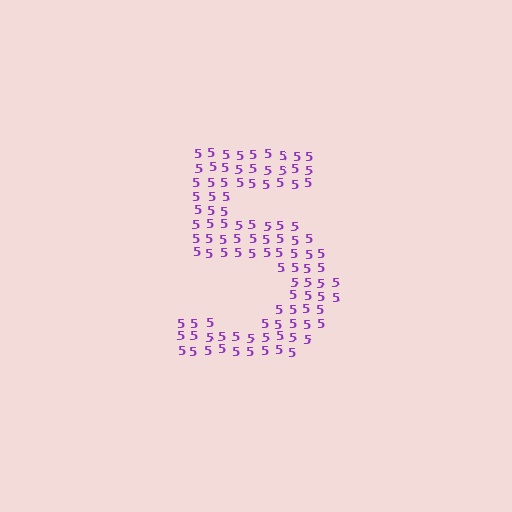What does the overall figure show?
The overall figure shows the digit 5.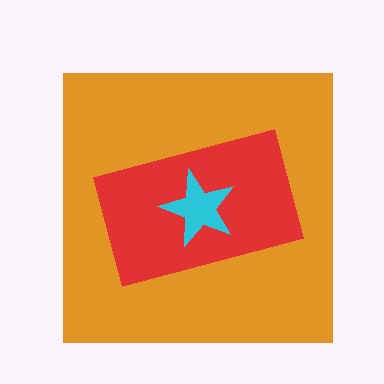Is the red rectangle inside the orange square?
Yes.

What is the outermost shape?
The orange square.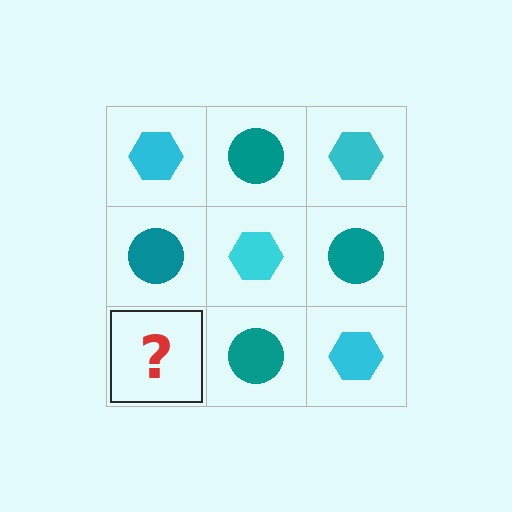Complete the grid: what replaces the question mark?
The question mark should be replaced with a cyan hexagon.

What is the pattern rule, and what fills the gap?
The rule is that it alternates cyan hexagon and teal circle in a checkerboard pattern. The gap should be filled with a cyan hexagon.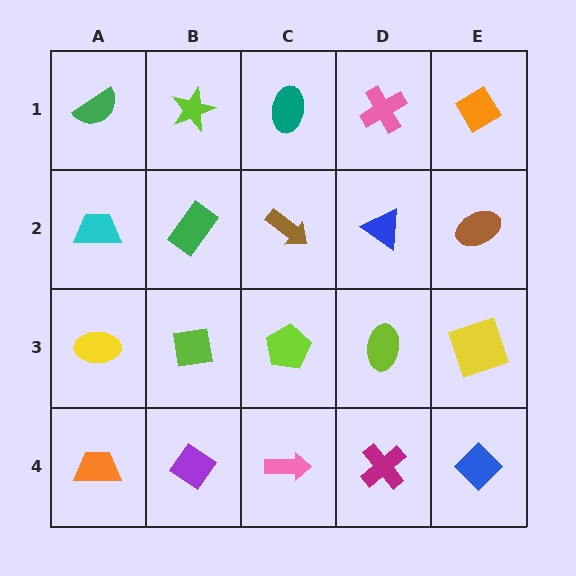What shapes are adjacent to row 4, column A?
A yellow ellipse (row 3, column A), a purple diamond (row 4, column B).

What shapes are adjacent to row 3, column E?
A brown ellipse (row 2, column E), a blue diamond (row 4, column E), a lime ellipse (row 3, column D).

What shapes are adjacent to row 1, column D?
A blue triangle (row 2, column D), a teal ellipse (row 1, column C), an orange diamond (row 1, column E).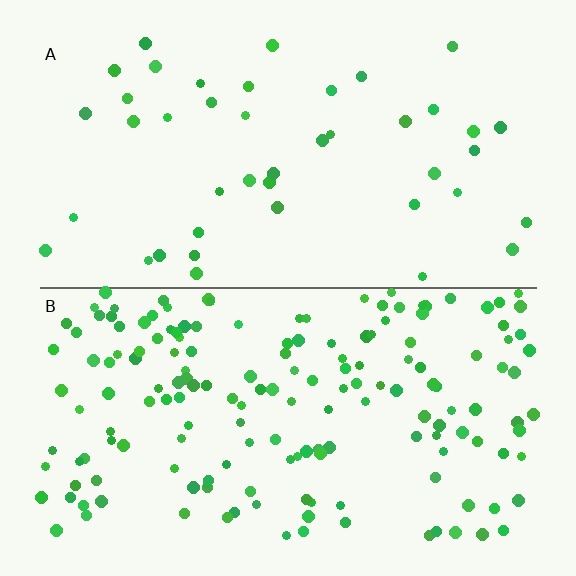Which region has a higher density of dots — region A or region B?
B (the bottom).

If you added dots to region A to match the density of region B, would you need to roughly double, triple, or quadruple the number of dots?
Approximately quadruple.